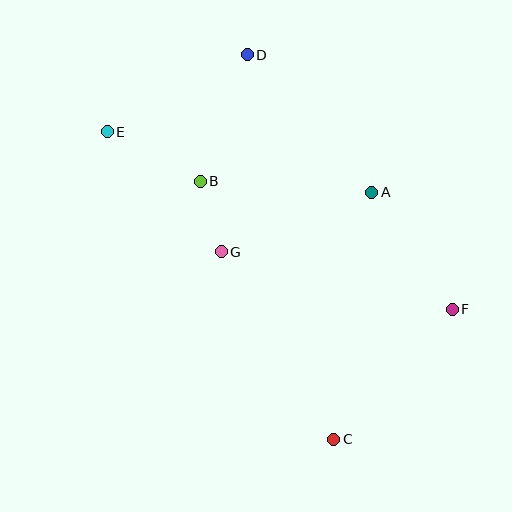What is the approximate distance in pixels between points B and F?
The distance between B and F is approximately 283 pixels.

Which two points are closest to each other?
Points B and G are closest to each other.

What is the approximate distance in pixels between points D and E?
The distance between D and E is approximately 160 pixels.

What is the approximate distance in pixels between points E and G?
The distance between E and G is approximately 166 pixels.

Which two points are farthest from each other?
Points C and D are farthest from each other.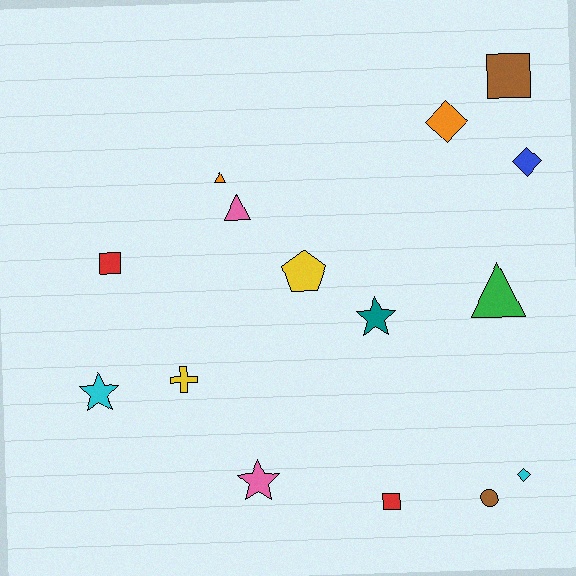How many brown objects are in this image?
There are 2 brown objects.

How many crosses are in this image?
There is 1 cross.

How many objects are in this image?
There are 15 objects.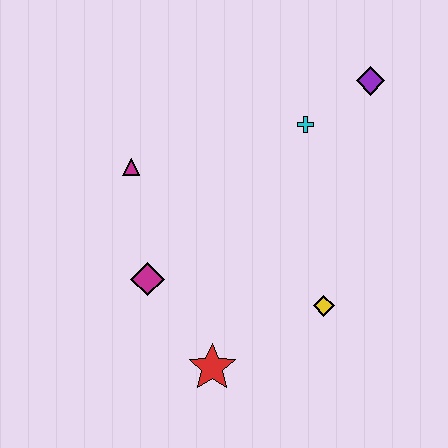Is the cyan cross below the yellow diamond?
No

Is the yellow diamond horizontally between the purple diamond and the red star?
Yes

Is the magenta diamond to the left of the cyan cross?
Yes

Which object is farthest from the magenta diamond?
The purple diamond is farthest from the magenta diamond.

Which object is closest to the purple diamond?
The cyan cross is closest to the purple diamond.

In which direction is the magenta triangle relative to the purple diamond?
The magenta triangle is to the left of the purple diamond.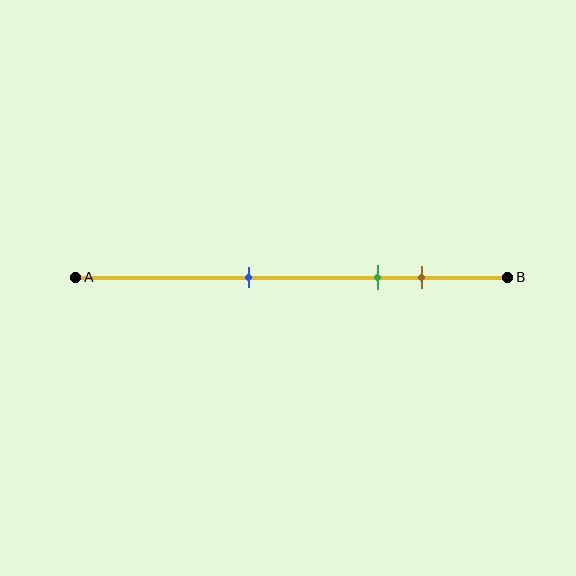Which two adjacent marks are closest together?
The green and brown marks are the closest adjacent pair.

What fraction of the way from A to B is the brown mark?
The brown mark is approximately 80% (0.8) of the way from A to B.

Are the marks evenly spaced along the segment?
No, the marks are not evenly spaced.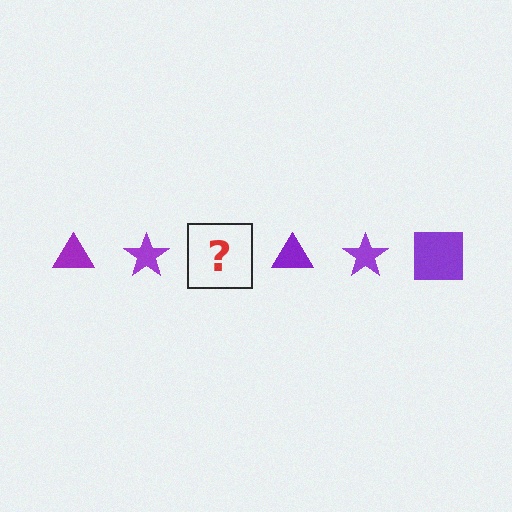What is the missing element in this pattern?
The missing element is a purple square.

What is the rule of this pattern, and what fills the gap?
The rule is that the pattern cycles through triangle, star, square shapes in purple. The gap should be filled with a purple square.